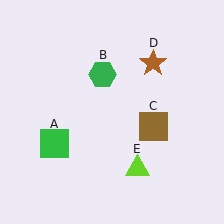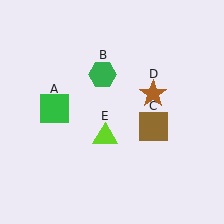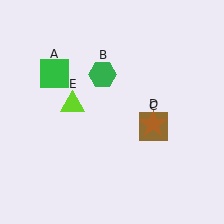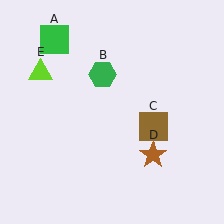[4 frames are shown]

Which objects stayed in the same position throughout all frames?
Green hexagon (object B) and brown square (object C) remained stationary.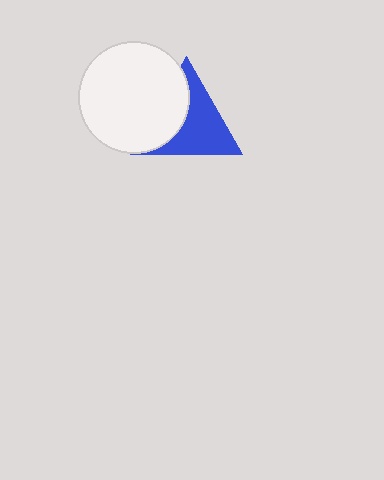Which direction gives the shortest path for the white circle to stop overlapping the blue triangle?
Moving left gives the shortest separation.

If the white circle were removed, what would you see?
You would see the complete blue triangle.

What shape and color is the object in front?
The object in front is a white circle.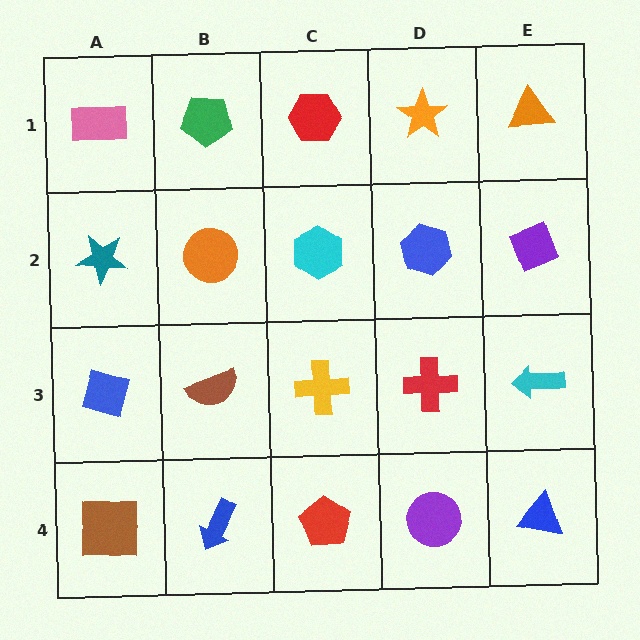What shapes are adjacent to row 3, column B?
An orange circle (row 2, column B), a blue arrow (row 4, column B), a blue diamond (row 3, column A), a yellow cross (row 3, column C).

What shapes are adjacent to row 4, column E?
A cyan arrow (row 3, column E), a purple circle (row 4, column D).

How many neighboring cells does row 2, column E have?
3.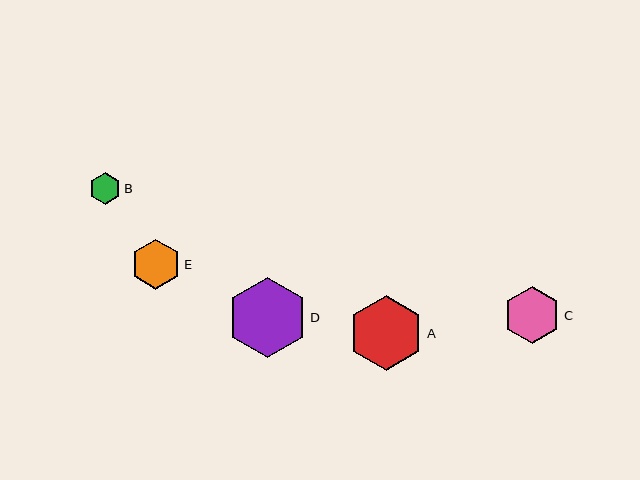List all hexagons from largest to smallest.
From largest to smallest: D, A, C, E, B.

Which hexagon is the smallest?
Hexagon B is the smallest with a size of approximately 31 pixels.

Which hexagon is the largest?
Hexagon D is the largest with a size of approximately 80 pixels.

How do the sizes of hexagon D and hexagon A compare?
Hexagon D and hexagon A are approximately the same size.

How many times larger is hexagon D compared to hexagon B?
Hexagon D is approximately 2.5 times the size of hexagon B.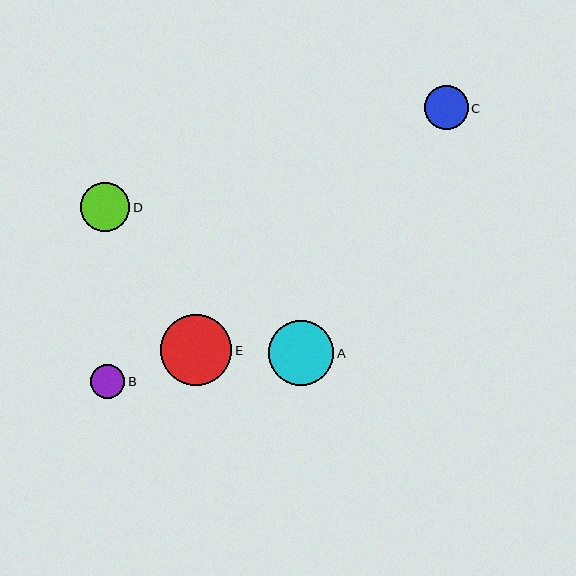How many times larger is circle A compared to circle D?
Circle A is approximately 1.3 times the size of circle D.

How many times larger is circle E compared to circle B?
Circle E is approximately 2.1 times the size of circle B.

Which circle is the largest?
Circle E is the largest with a size of approximately 71 pixels.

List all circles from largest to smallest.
From largest to smallest: E, A, D, C, B.